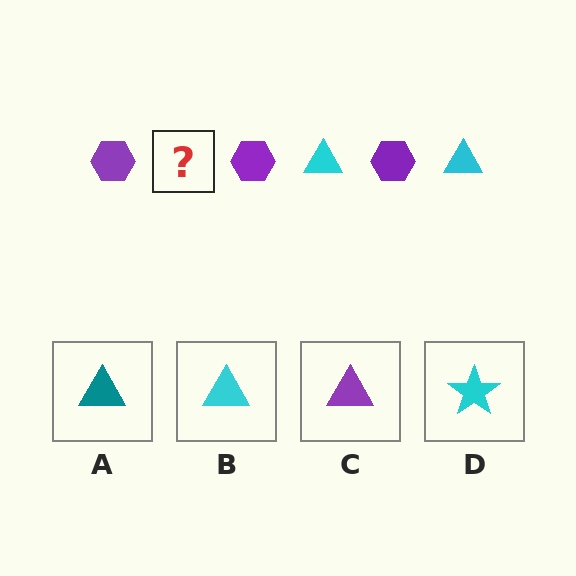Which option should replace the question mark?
Option B.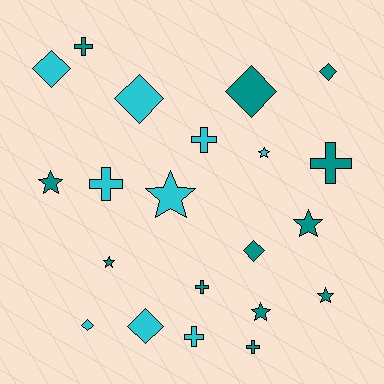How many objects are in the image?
There are 21 objects.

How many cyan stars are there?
There are 2 cyan stars.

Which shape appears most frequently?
Cross, with 7 objects.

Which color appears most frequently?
Teal, with 12 objects.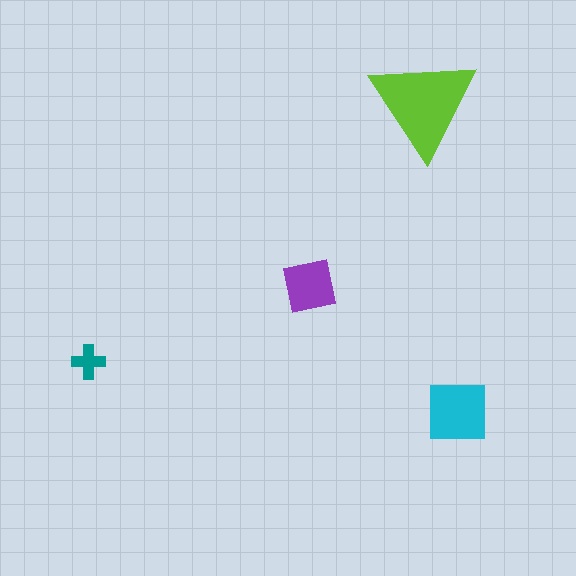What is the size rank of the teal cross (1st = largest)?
4th.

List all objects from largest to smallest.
The lime triangle, the cyan square, the purple square, the teal cross.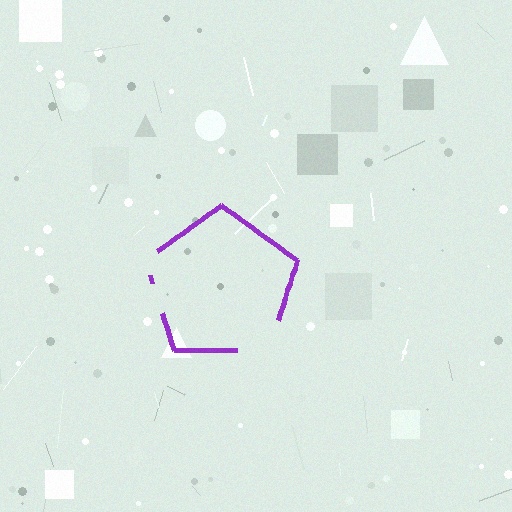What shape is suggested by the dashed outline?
The dashed outline suggests a pentagon.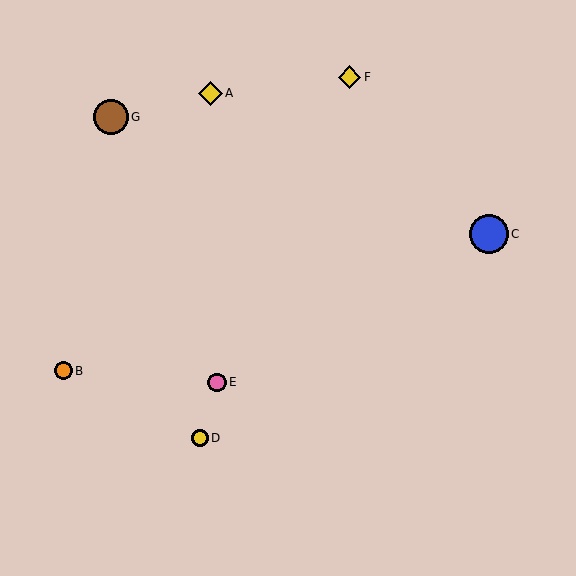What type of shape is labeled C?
Shape C is a blue circle.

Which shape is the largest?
The blue circle (labeled C) is the largest.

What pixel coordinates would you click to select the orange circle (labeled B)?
Click at (63, 371) to select the orange circle B.